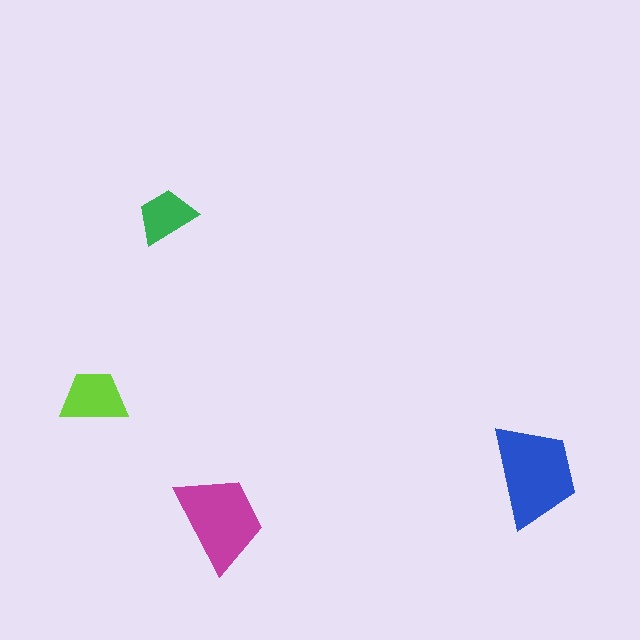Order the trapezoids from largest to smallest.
the blue one, the magenta one, the lime one, the green one.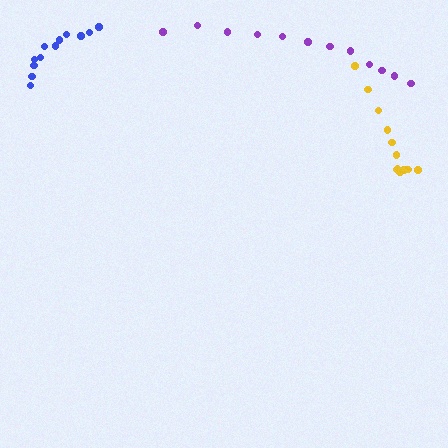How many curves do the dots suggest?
There are 3 distinct paths.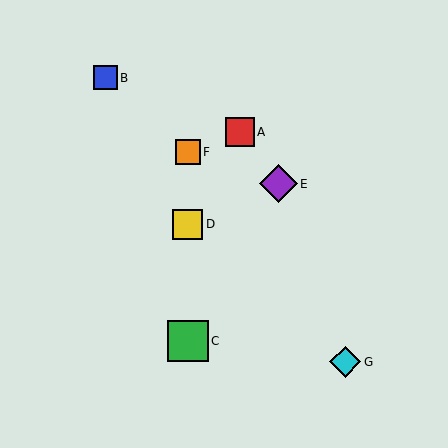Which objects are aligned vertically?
Objects C, D, F are aligned vertically.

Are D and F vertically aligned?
Yes, both are at x≈188.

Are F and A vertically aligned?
No, F is at x≈188 and A is at x≈240.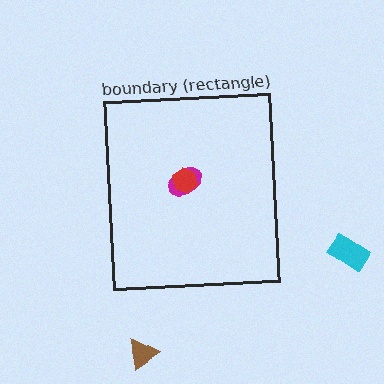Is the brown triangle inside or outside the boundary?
Outside.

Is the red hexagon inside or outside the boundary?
Inside.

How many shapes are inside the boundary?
2 inside, 2 outside.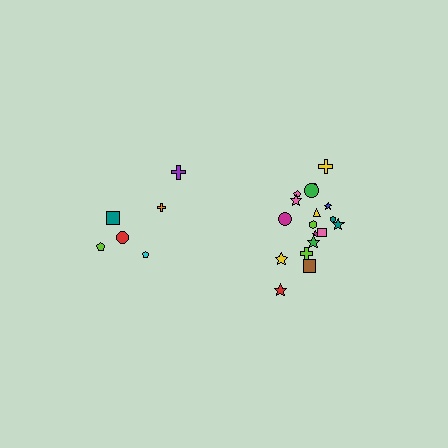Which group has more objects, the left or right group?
The right group.